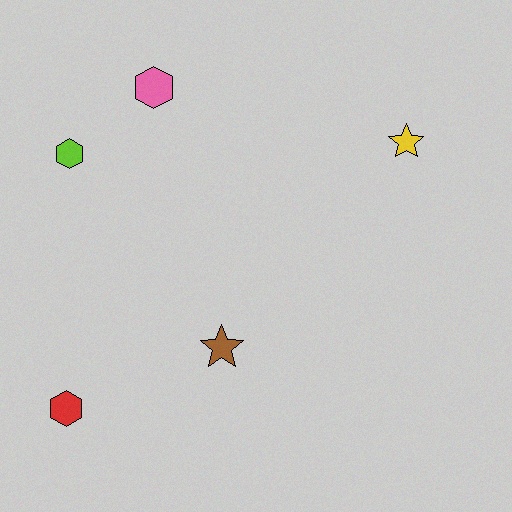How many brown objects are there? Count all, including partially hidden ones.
There is 1 brown object.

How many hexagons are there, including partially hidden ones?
There are 3 hexagons.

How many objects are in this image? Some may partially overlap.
There are 5 objects.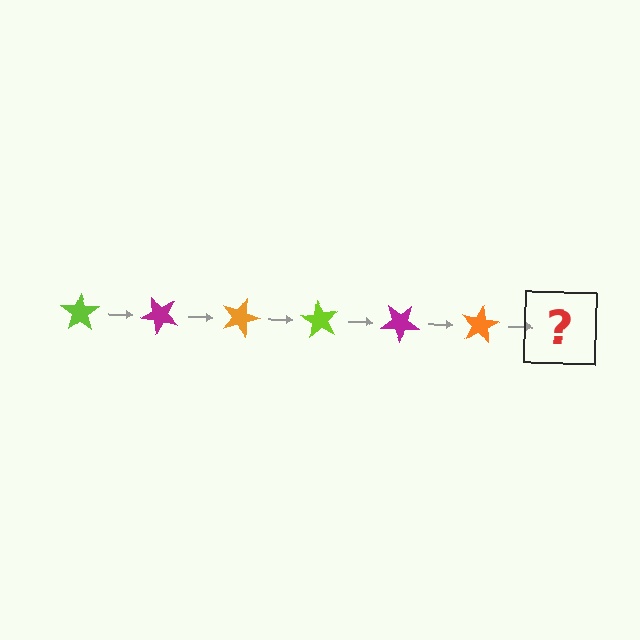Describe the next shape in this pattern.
It should be a lime star, rotated 270 degrees from the start.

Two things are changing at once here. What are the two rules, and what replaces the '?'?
The two rules are that it rotates 45 degrees each step and the color cycles through lime, magenta, and orange. The '?' should be a lime star, rotated 270 degrees from the start.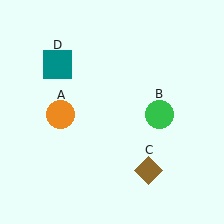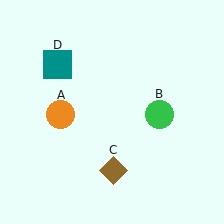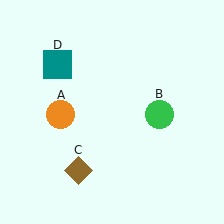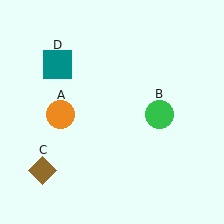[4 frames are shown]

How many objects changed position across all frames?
1 object changed position: brown diamond (object C).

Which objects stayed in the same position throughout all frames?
Orange circle (object A) and green circle (object B) and teal square (object D) remained stationary.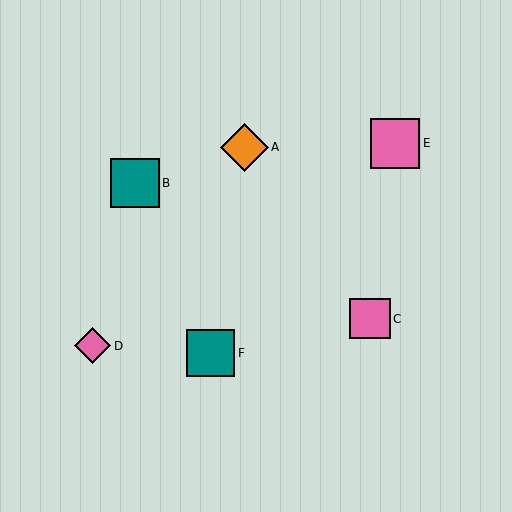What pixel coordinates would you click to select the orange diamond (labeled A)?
Click at (244, 147) to select the orange diamond A.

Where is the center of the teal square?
The center of the teal square is at (135, 183).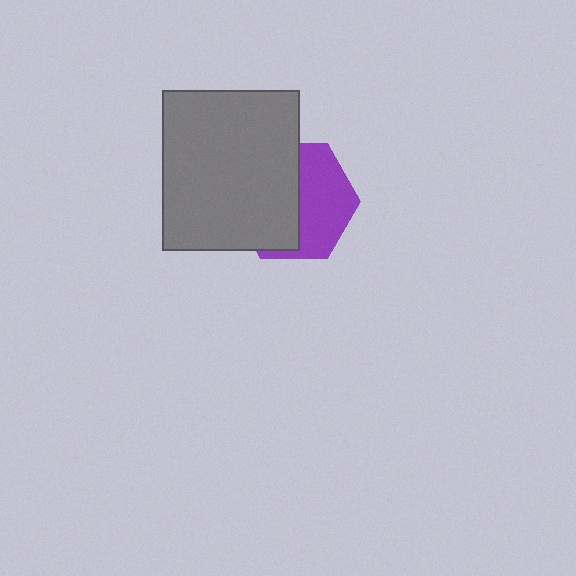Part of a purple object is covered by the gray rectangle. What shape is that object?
It is a hexagon.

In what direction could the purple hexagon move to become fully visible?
The purple hexagon could move right. That would shift it out from behind the gray rectangle entirely.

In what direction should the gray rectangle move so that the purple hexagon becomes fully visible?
The gray rectangle should move left. That is the shortest direction to clear the overlap and leave the purple hexagon fully visible.